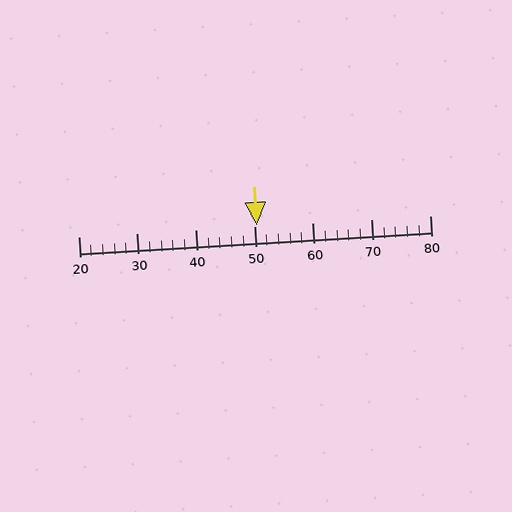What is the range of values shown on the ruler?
The ruler shows values from 20 to 80.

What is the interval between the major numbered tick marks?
The major tick marks are spaced 10 units apart.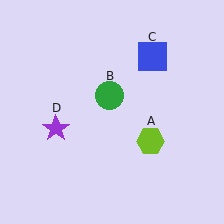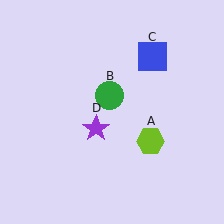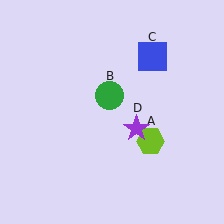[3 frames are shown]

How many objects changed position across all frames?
1 object changed position: purple star (object D).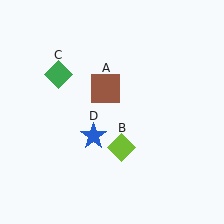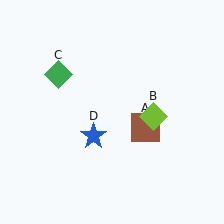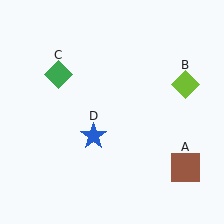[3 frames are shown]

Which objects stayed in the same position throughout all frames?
Green diamond (object C) and blue star (object D) remained stationary.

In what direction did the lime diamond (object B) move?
The lime diamond (object B) moved up and to the right.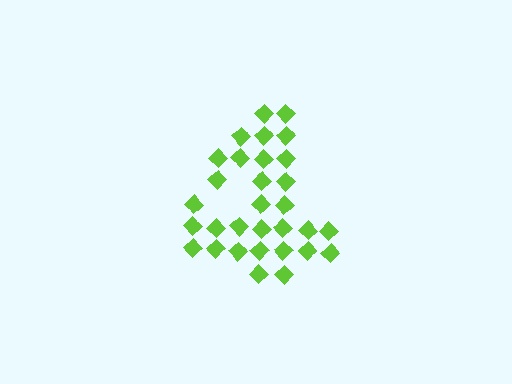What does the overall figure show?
The overall figure shows the digit 4.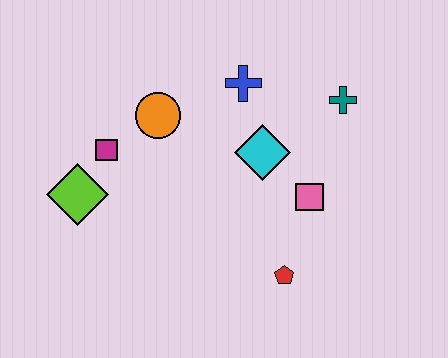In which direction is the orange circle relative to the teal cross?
The orange circle is to the left of the teal cross.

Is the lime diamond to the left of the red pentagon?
Yes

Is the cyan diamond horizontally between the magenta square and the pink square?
Yes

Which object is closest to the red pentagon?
The pink square is closest to the red pentagon.